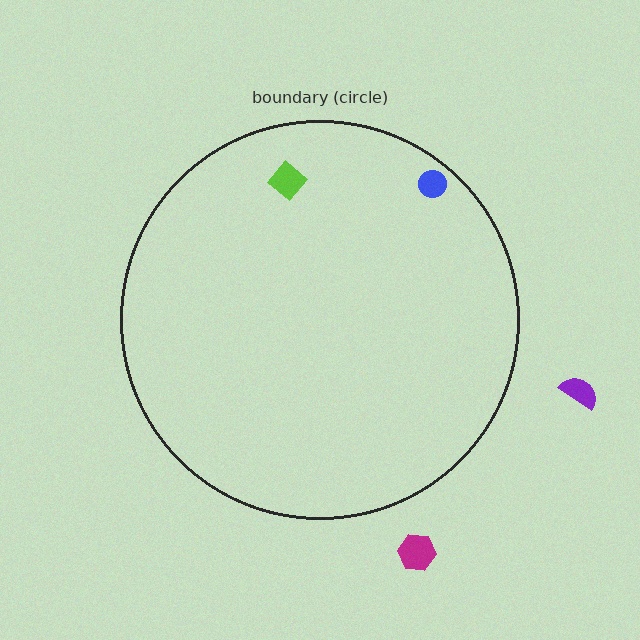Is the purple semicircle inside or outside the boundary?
Outside.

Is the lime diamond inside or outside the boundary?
Inside.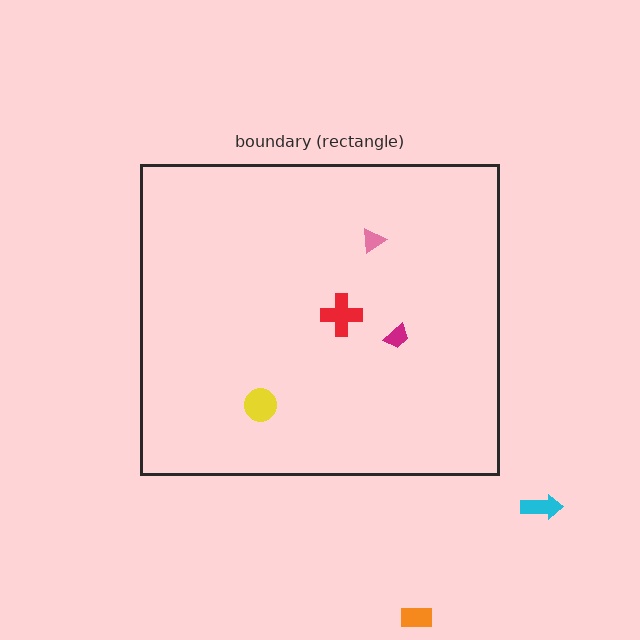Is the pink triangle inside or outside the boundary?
Inside.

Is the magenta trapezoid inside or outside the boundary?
Inside.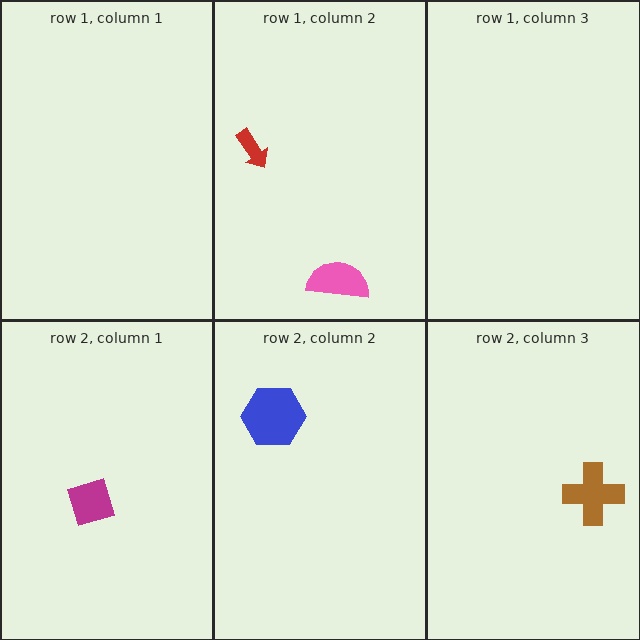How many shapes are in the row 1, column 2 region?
2.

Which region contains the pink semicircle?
The row 1, column 2 region.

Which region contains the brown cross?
The row 2, column 3 region.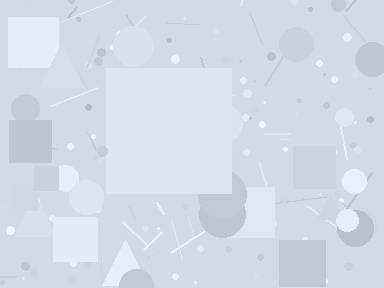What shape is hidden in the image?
A square is hidden in the image.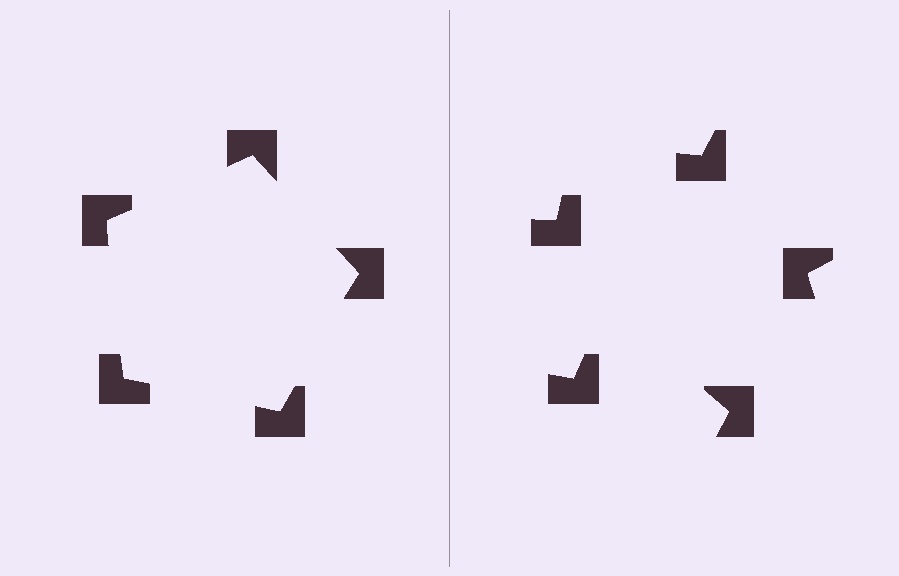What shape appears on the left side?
An illusory pentagon.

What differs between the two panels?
The notched squares are positioned identically on both sides; only the wedge orientations differ. On the left they align to a pentagon; on the right they are misaligned.